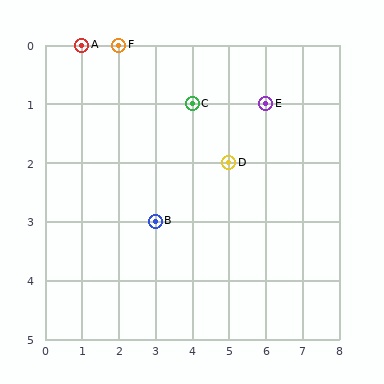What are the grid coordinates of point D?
Point D is at grid coordinates (5, 2).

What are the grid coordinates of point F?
Point F is at grid coordinates (2, 0).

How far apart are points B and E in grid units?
Points B and E are 3 columns and 2 rows apart (about 3.6 grid units diagonally).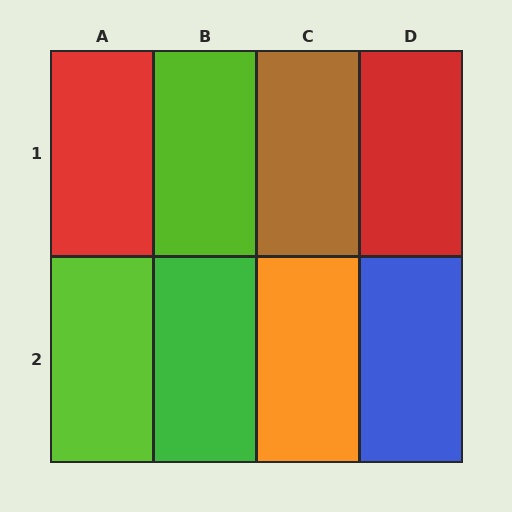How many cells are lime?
2 cells are lime.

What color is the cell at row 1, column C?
Brown.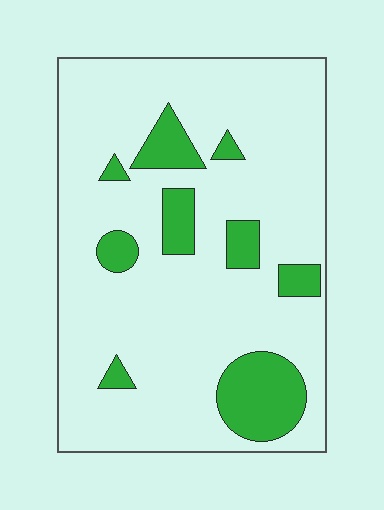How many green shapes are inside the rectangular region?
9.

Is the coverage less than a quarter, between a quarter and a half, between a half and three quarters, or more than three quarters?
Less than a quarter.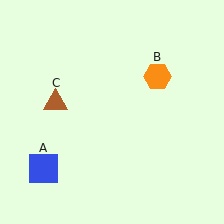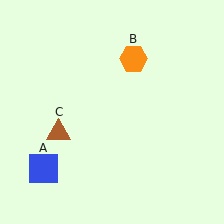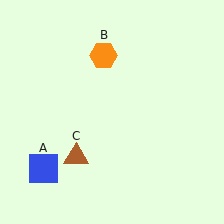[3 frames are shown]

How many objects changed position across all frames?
2 objects changed position: orange hexagon (object B), brown triangle (object C).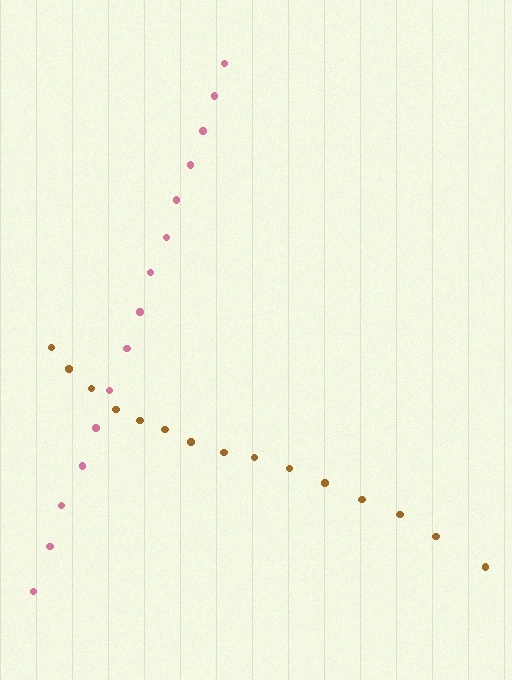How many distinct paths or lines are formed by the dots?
There are 2 distinct paths.